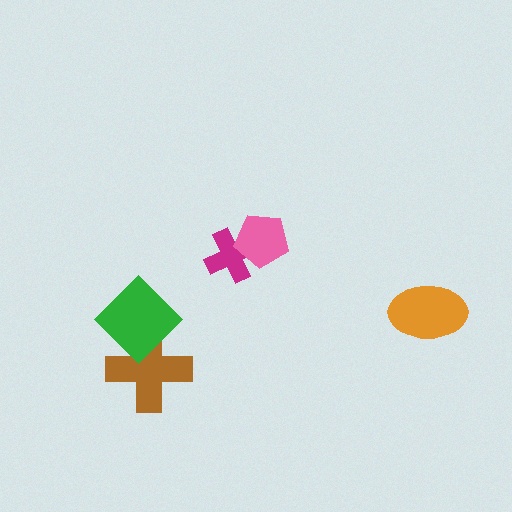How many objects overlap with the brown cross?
1 object overlaps with the brown cross.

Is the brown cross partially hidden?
Yes, it is partially covered by another shape.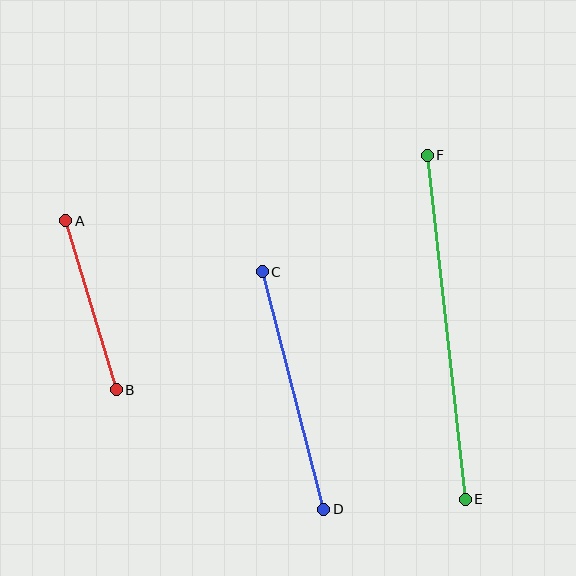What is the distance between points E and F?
The distance is approximately 346 pixels.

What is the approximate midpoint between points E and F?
The midpoint is at approximately (446, 327) pixels.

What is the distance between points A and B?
The distance is approximately 176 pixels.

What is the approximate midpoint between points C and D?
The midpoint is at approximately (293, 390) pixels.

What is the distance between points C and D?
The distance is approximately 245 pixels.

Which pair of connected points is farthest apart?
Points E and F are farthest apart.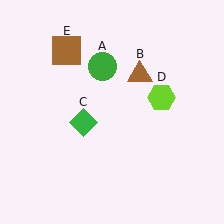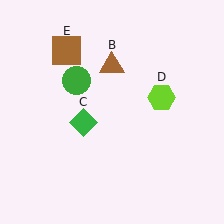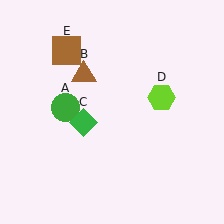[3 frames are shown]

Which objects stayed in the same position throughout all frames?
Green diamond (object C) and lime hexagon (object D) and brown square (object E) remained stationary.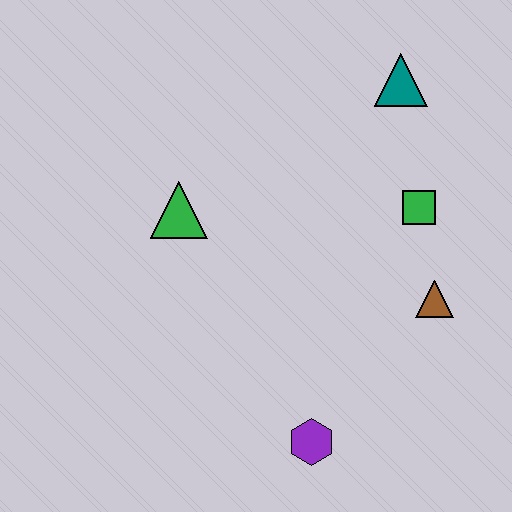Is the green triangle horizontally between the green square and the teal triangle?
No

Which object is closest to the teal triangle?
The green square is closest to the teal triangle.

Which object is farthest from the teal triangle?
The purple hexagon is farthest from the teal triangle.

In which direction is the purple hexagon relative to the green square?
The purple hexagon is below the green square.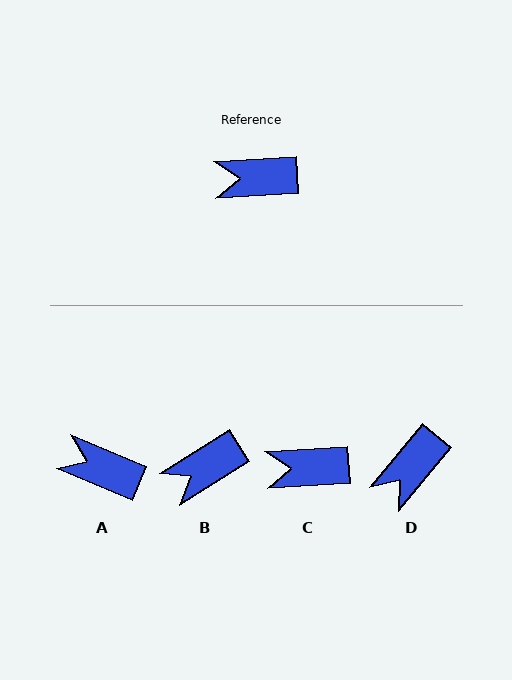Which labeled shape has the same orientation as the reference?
C.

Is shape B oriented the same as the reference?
No, it is off by about 29 degrees.